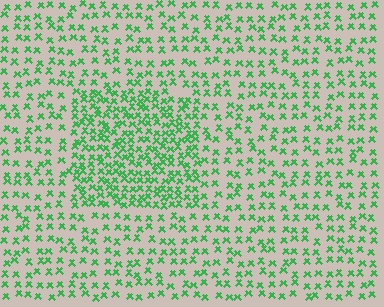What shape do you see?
I see a rectangle.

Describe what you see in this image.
The image contains small green elements arranged at two different densities. A rectangle-shaped region is visible where the elements are more densely packed than the surrounding area.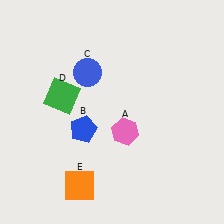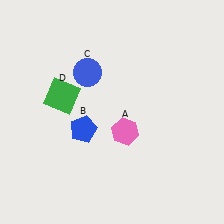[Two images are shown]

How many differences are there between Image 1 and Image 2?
There is 1 difference between the two images.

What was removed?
The orange square (E) was removed in Image 2.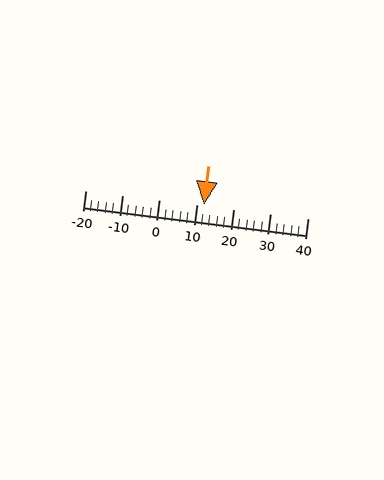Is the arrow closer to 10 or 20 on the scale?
The arrow is closer to 10.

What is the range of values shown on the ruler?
The ruler shows values from -20 to 40.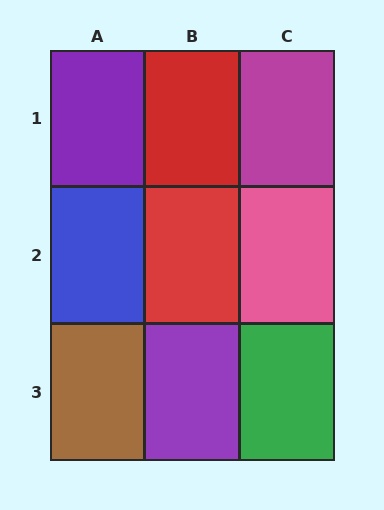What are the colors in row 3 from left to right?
Brown, purple, green.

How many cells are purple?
2 cells are purple.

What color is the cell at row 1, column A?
Purple.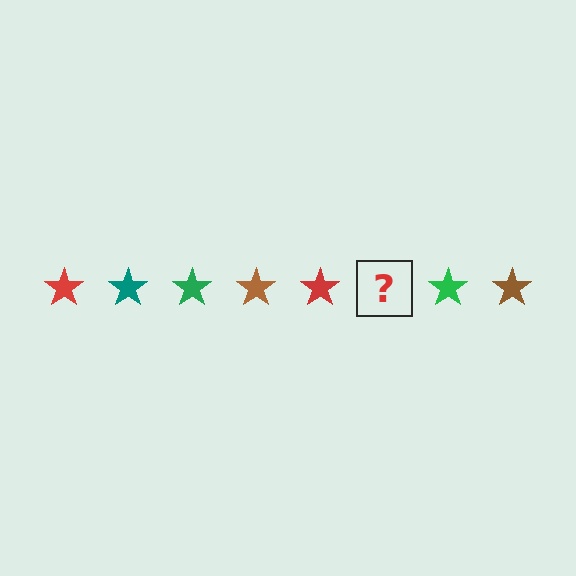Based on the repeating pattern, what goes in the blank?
The blank should be a teal star.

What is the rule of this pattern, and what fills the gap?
The rule is that the pattern cycles through red, teal, green, brown stars. The gap should be filled with a teal star.